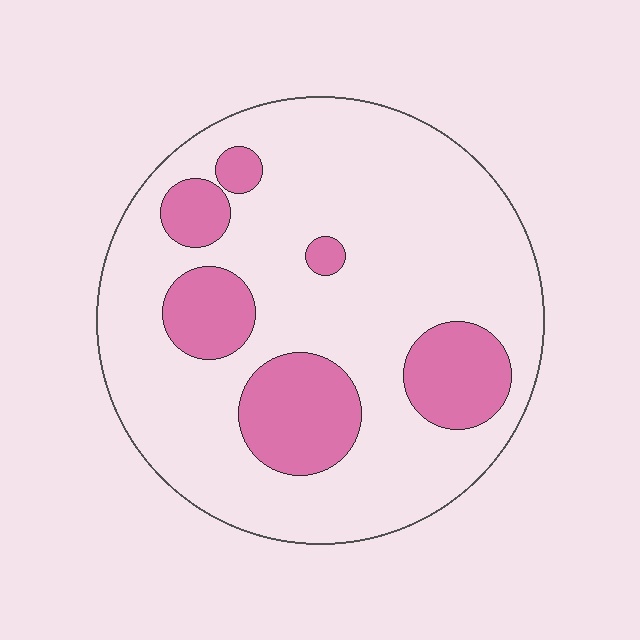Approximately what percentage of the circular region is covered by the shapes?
Approximately 20%.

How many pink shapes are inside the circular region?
6.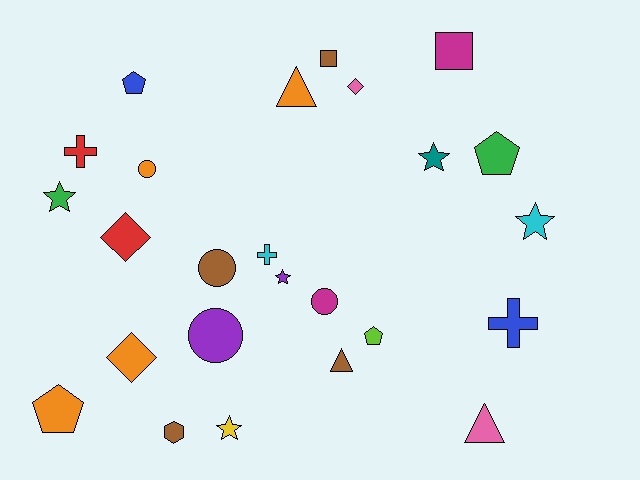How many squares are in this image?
There are 2 squares.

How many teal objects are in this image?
There is 1 teal object.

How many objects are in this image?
There are 25 objects.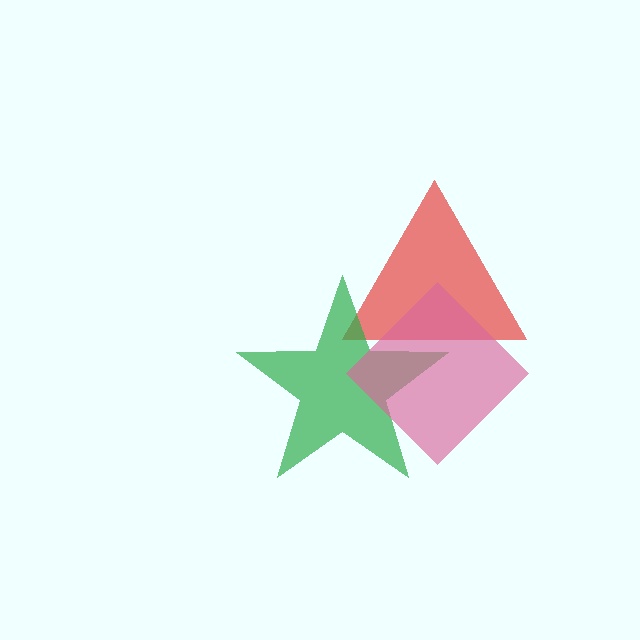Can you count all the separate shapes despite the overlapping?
Yes, there are 3 separate shapes.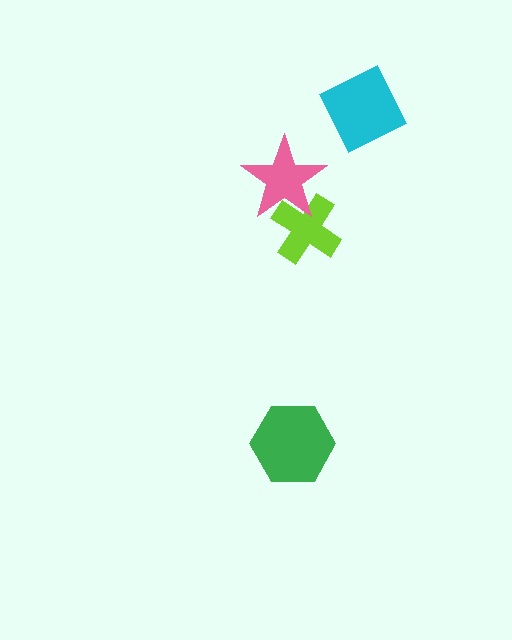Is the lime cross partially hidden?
Yes, it is partially covered by another shape.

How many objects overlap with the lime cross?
1 object overlaps with the lime cross.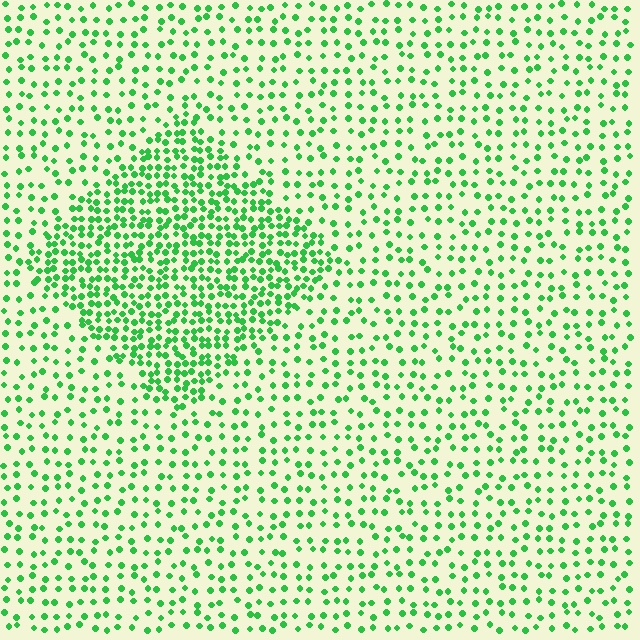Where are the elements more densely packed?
The elements are more densely packed inside the diamond boundary.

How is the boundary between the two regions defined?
The boundary is defined by a change in element density (approximately 2.2x ratio). All elements are the same color, size, and shape.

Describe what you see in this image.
The image contains small green elements arranged at two different densities. A diamond-shaped region is visible where the elements are more densely packed than the surrounding area.